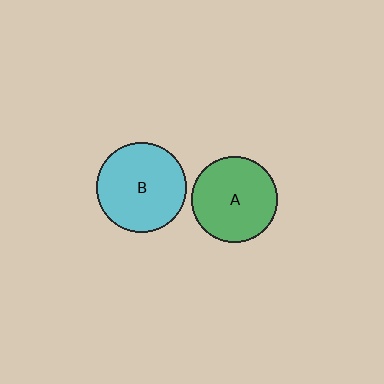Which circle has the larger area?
Circle B (cyan).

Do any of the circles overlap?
No, none of the circles overlap.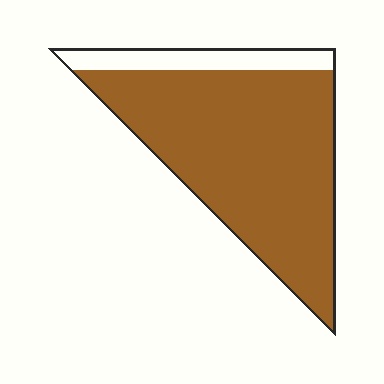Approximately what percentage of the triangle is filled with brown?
Approximately 85%.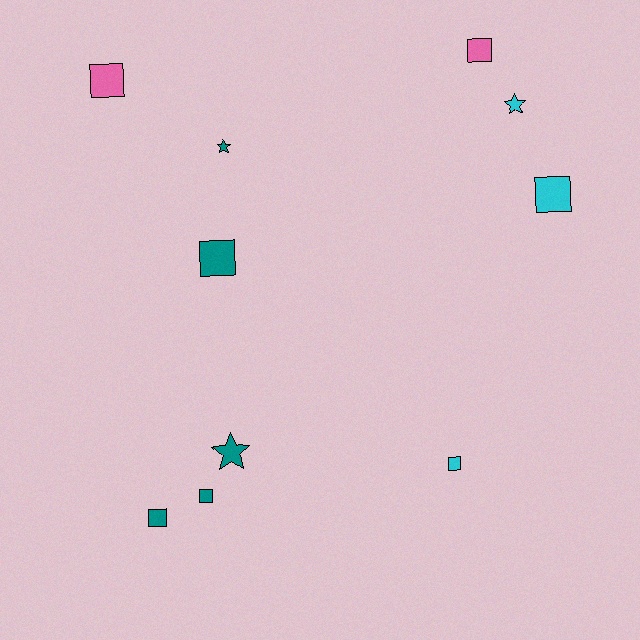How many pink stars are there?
There are no pink stars.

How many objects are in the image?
There are 10 objects.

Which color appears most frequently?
Teal, with 5 objects.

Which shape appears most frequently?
Square, with 7 objects.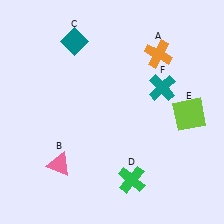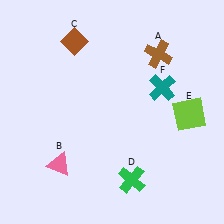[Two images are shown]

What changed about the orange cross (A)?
In Image 1, A is orange. In Image 2, it changed to brown.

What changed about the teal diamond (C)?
In Image 1, C is teal. In Image 2, it changed to brown.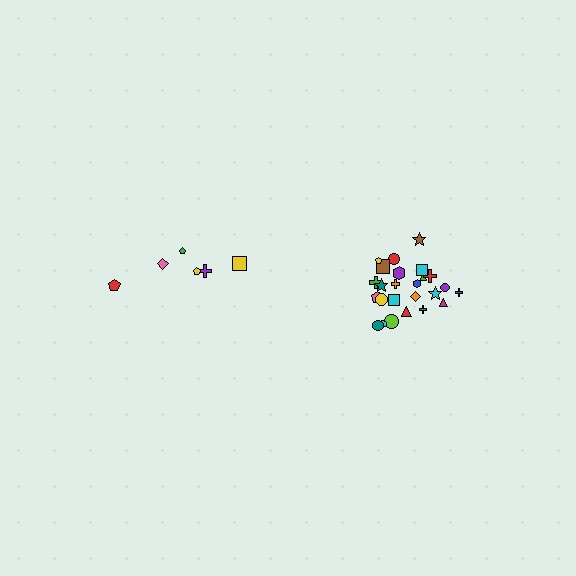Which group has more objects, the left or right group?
The right group.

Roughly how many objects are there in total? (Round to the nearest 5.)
Roughly 30 objects in total.